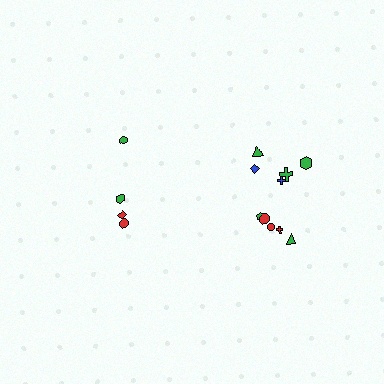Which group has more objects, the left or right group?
The right group.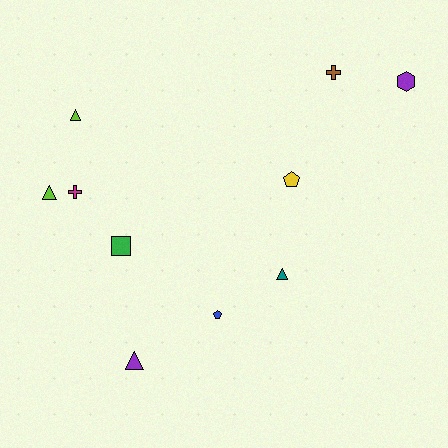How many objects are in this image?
There are 10 objects.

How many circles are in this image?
There are no circles.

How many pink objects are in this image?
There are no pink objects.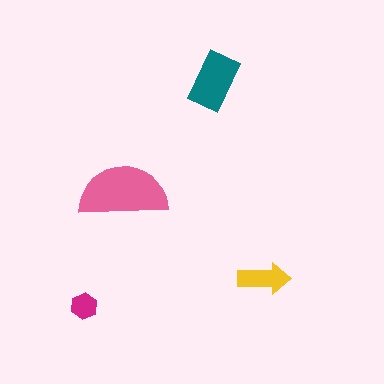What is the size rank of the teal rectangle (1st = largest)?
2nd.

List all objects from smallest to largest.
The magenta hexagon, the yellow arrow, the teal rectangle, the pink semicircle.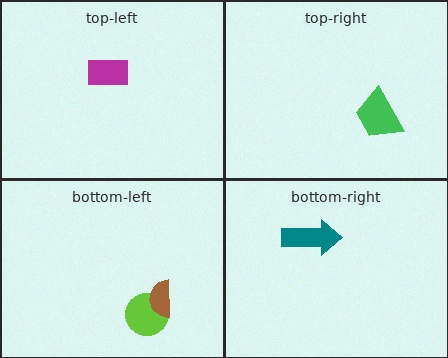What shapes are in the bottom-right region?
The teal arrow.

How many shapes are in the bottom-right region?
1.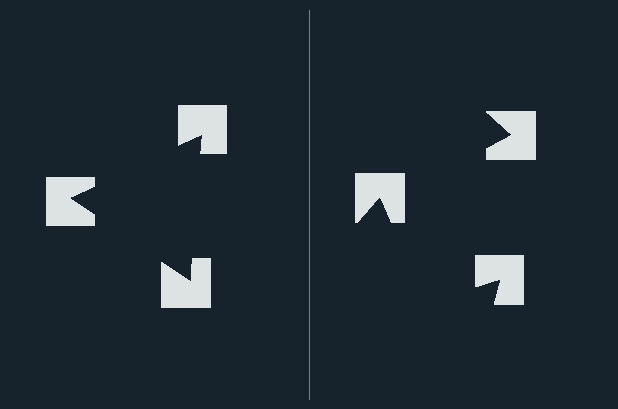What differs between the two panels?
The notched squares are positioned identically on both sides; only the wedge orientations differ. On the left they align to a triangle; on the right they are misaligned.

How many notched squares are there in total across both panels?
6 — 3 on each side.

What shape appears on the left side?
An illusory triangle.